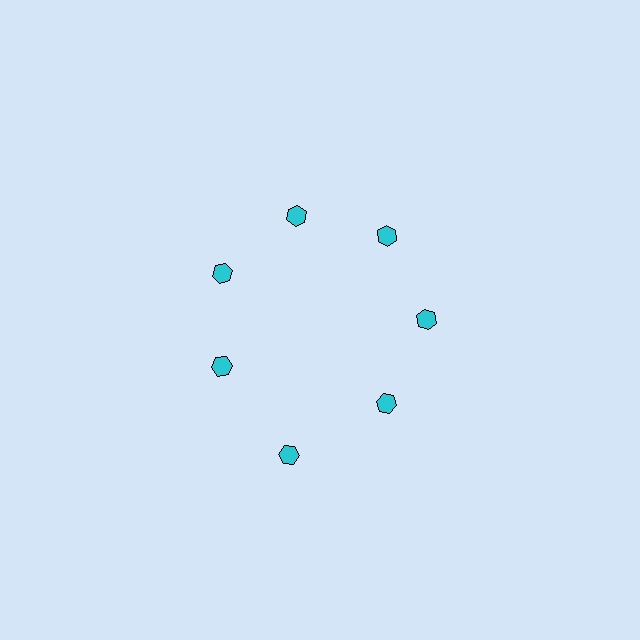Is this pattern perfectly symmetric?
No. The 7 cyan hexagons are arranged in a ring, but one element near the 6 o'clock position is pushed outward from the center, breaking the 7-fold rotational symmetry.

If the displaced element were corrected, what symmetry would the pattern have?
It would have 7-fold rotational symmetry — the pattern would map onto itself every 51 degrees.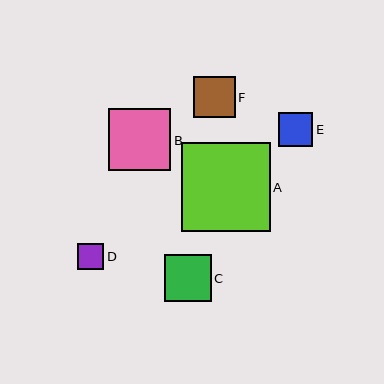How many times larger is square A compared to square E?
Square A is approximately 2.6 times the size of square E.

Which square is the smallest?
Square D is the smallest with a size of approximately 26 pixels.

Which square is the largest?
Square A is the largest with a size of approximately 89 pixels.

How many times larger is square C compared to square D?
Square C is approximately 1.8 times the size of square D.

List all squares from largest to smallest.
From largest to smallest: A, B, C, F, E, D.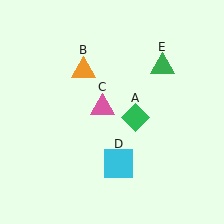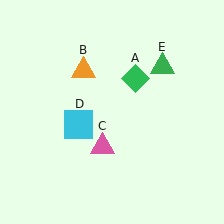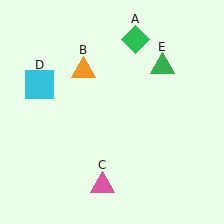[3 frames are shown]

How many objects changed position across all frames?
3 objects changed position: green diamond (object A), pink triangle (object C), cyan square (object D).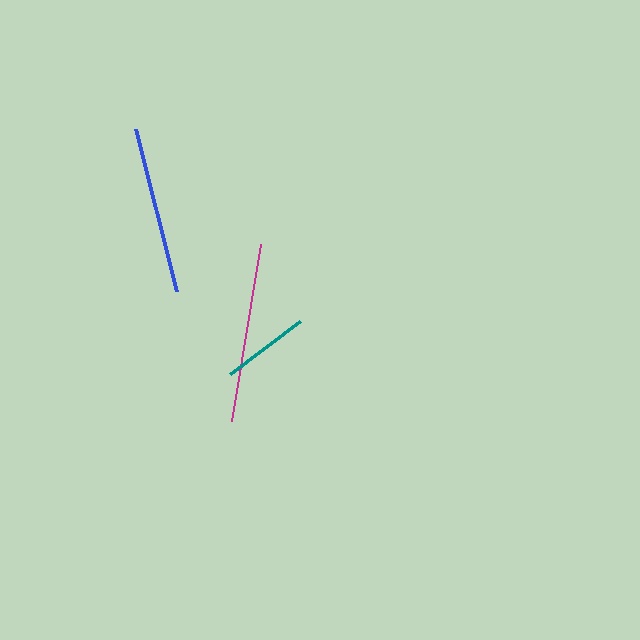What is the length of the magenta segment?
The magenta segment is approximately 179 pixels long.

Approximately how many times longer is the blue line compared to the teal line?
The blue line is approximately 1.9 times the length of the teal line.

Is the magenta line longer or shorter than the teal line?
The magenta line is longer than the teal line.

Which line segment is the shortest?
The teal line is the shortest at approximately 88 pixels.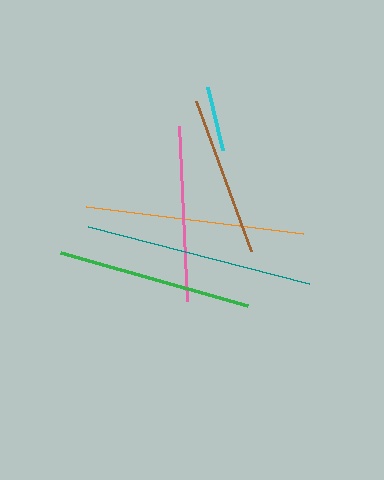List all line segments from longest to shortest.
From longest to shortest: teal, orange, green, pink, brown, cyan.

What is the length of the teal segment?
The teal segment is approximately 228 pixels long.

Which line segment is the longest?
The teal line is the longest at approximately 228 pixels.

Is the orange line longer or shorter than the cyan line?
The orange line is longer than the cyan line.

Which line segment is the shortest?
The cyan line is the shortest at approximately 65 pixels.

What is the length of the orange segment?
The orange segment is approximately 219 pixels long.